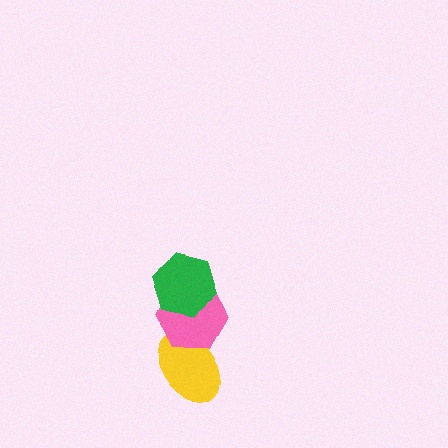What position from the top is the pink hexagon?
The pink hexagon is 2nd from the top.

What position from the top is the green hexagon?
The green hexagon is 1st from the top.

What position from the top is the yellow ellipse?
The yellow ellipse is 3rd from the top.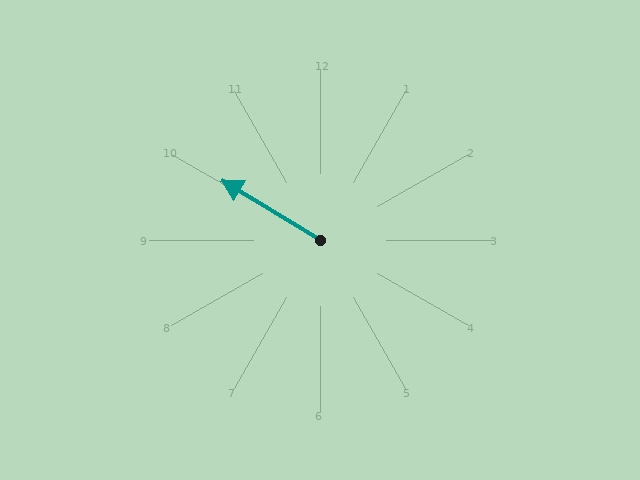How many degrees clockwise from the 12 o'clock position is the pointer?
Approximately 301 degrees.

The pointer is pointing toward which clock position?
Roughly 10 o'clock.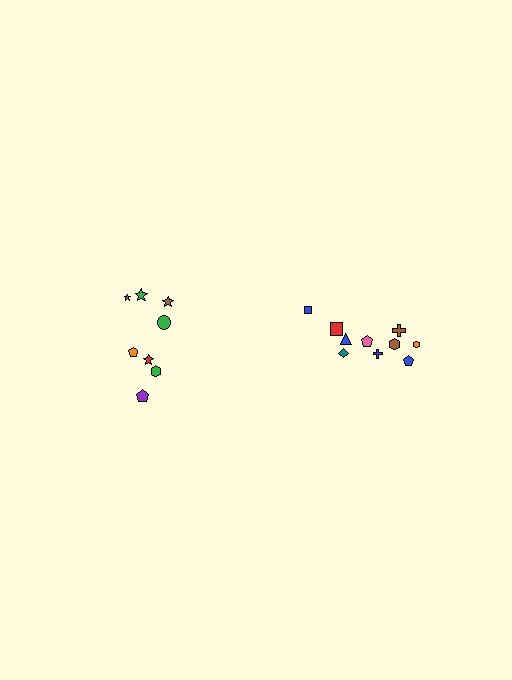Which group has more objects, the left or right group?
The right group.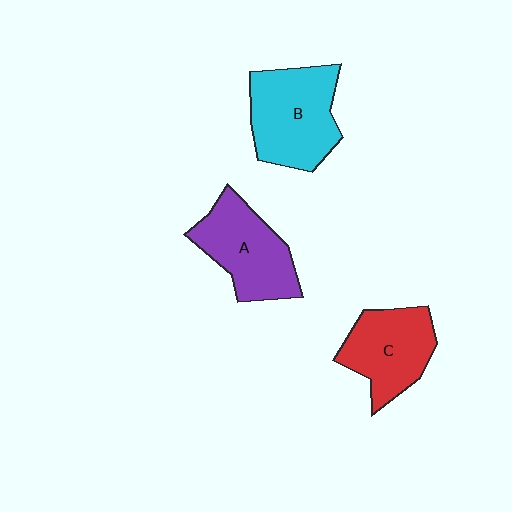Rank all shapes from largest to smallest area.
From largest to smallest: B (cyan), A (purple), C (red).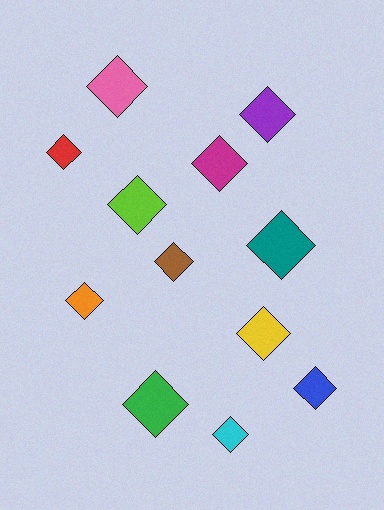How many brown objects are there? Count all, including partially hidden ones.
There is 1 brown object.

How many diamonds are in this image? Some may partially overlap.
There are 12 diamonds.